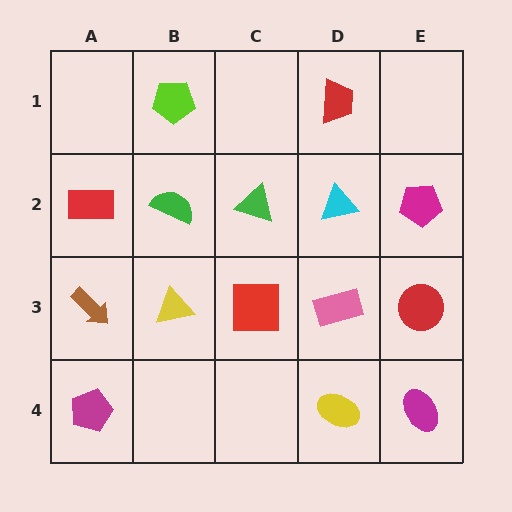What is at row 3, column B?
A yellow triangle.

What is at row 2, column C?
A green triangle.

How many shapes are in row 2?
5 shapes.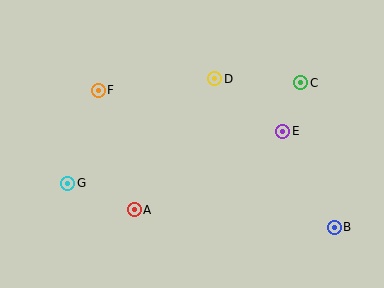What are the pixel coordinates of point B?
Point B is at (334, 227).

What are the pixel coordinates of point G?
Point G is at (68, 183).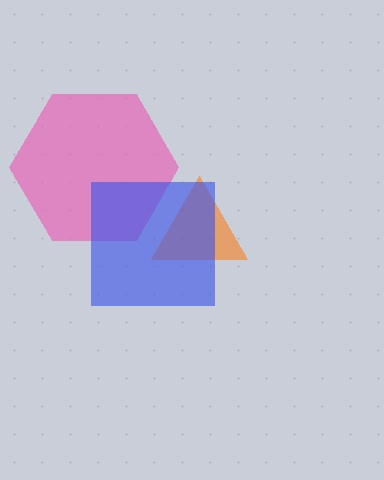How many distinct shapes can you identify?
There are 3 distinct shapes: an orange triangle, a pink hexagon, a blue square.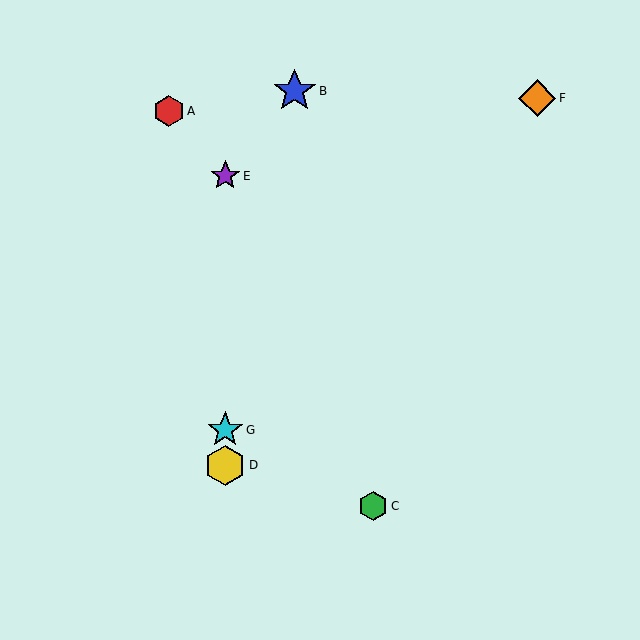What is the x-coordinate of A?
Object A is at x≈169.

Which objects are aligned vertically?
Objects D, E, G are aligned vertically.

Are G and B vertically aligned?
No, G is at x≈225 and B is at x≈295.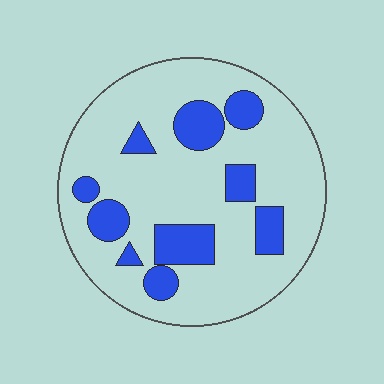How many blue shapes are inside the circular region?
10.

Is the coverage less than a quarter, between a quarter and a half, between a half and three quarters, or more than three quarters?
Less than a quarter.